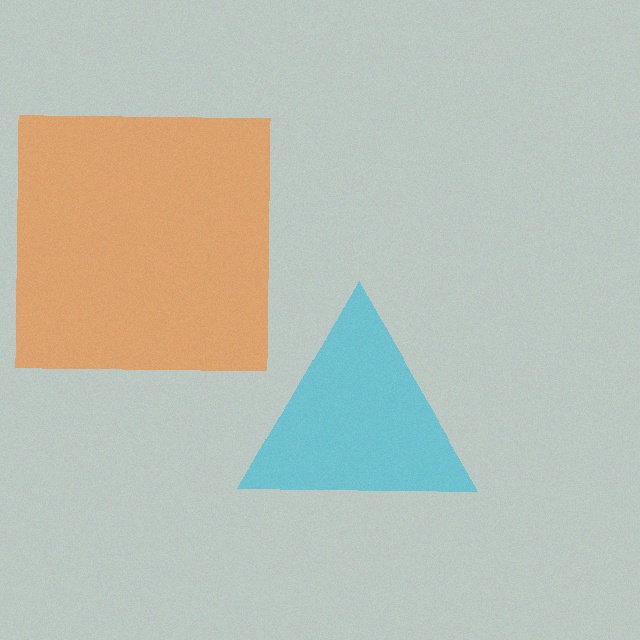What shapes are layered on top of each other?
The layered shapes are: an orange square, a cyan triangle.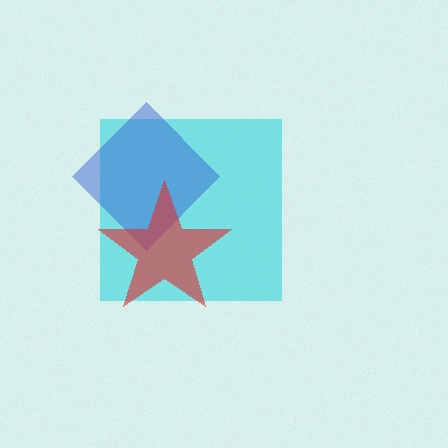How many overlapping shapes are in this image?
There are 3 overlapping shapes in the image.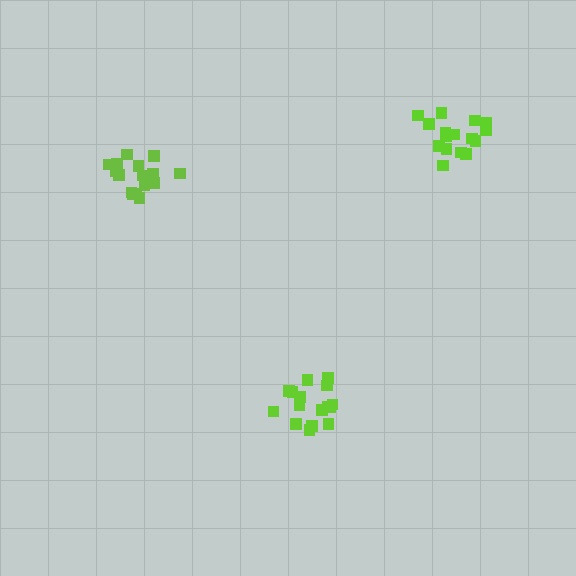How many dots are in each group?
Group 1: 16 dots, Group 2: 16 dots, Group 3: 17 dots (49 total).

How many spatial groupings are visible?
There are 3 spatial groupings.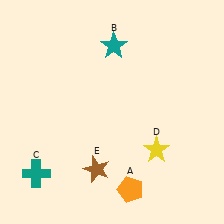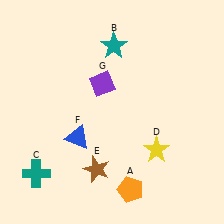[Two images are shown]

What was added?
A blue triangle (F), a purple diamond (G) were added in Image 2.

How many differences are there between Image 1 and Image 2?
There are 2 differences between the two images.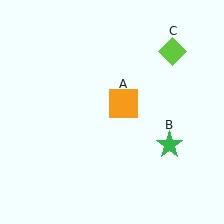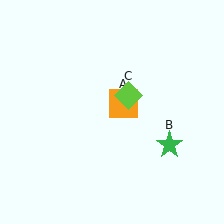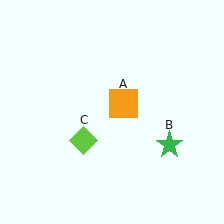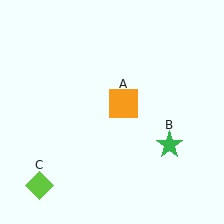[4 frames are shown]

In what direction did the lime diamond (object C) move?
The lime diamond (object C) moved down and to the left.